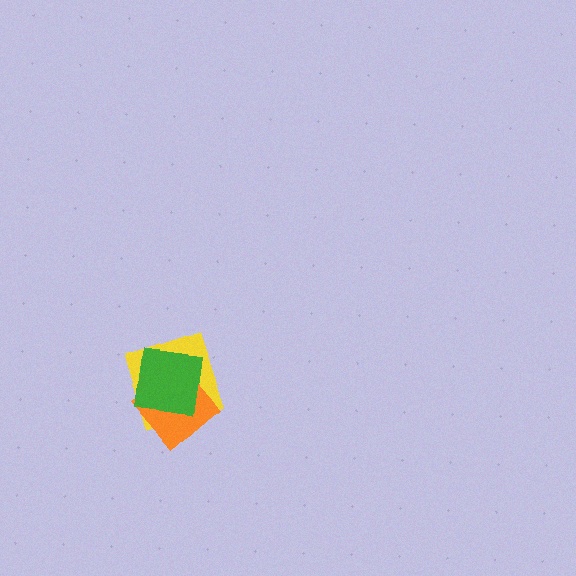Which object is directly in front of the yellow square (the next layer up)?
The orange diamond is directly in front of the yellow square.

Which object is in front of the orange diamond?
The green square is in front of the orange diamond.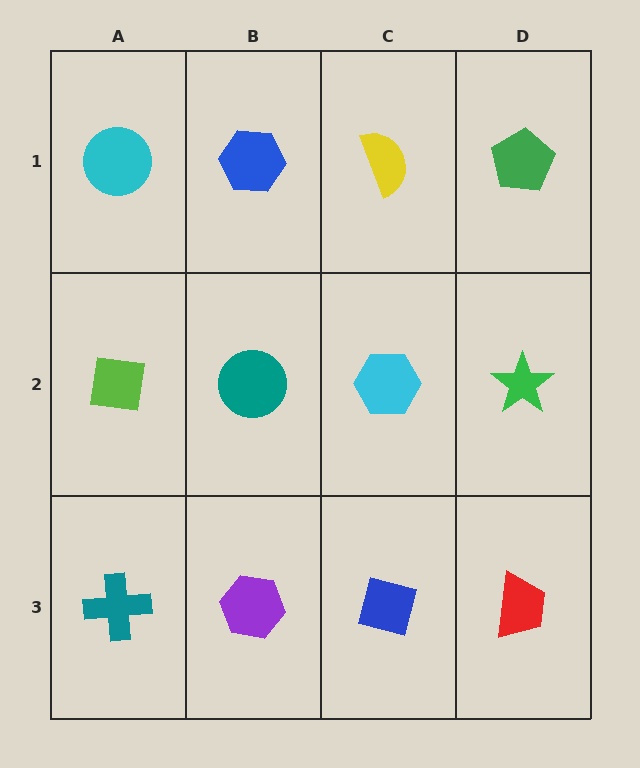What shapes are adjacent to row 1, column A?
A lime square (row 2, column A), a blue hexagon (row 1, column B).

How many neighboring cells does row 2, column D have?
3.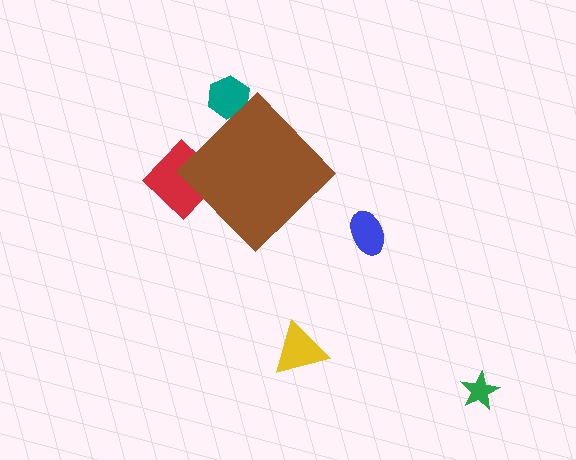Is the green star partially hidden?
No, the green star is fully visible.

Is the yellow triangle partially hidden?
No, the yellow triangle is fully visible.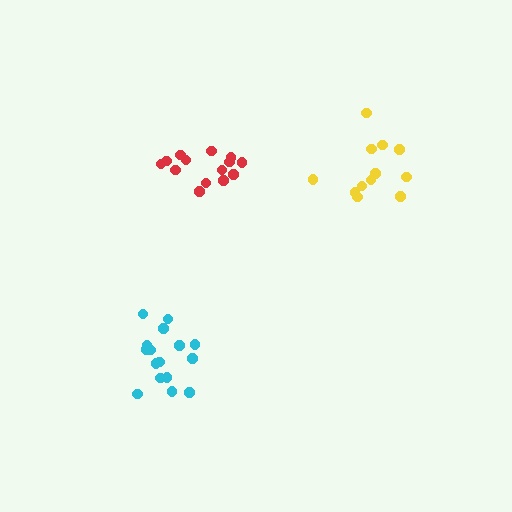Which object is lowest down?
The cyan cluster is bottommost.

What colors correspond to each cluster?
The clusters are colored: cyan, yellow, red.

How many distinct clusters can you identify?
There are 3 distinct clusters.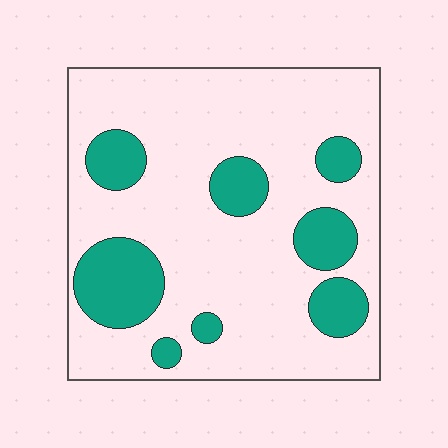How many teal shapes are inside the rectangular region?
8.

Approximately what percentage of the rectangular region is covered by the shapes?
Approximately 20%.